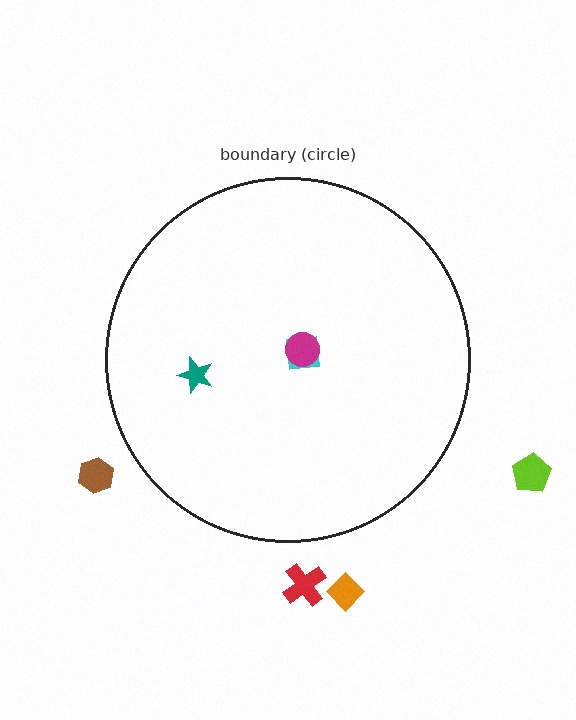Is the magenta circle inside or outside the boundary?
Inside.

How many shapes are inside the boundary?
3 inside, 4 outside.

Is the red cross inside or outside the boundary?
Outside.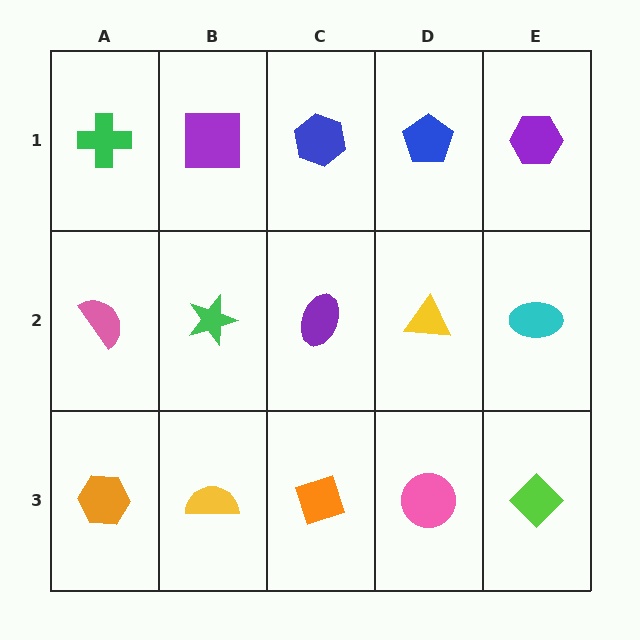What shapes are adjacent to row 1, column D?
A yellow triangle (row 2, column D), a blue hexagon (row 1, column C), a purple hexagon (row 1, column E).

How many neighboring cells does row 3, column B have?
3.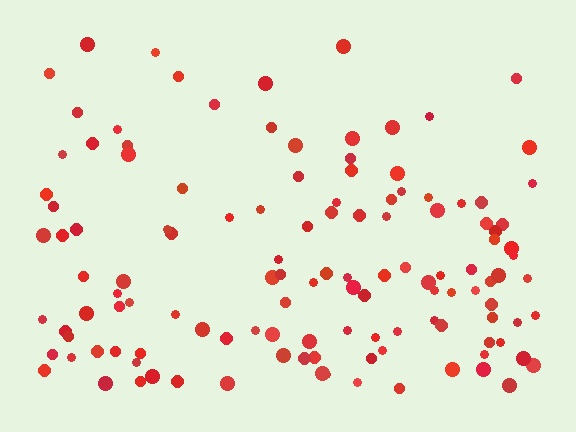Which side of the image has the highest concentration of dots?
The bottom.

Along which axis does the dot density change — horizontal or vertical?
Vertical.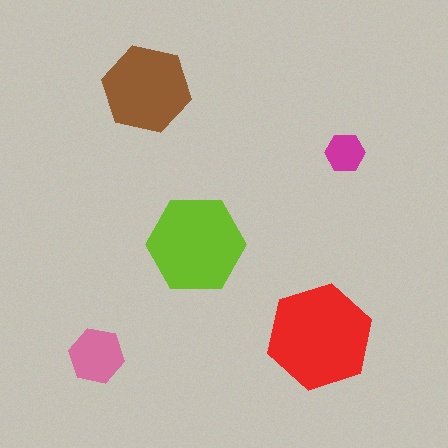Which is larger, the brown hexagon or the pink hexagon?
The brown one.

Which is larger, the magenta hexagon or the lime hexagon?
The lime one.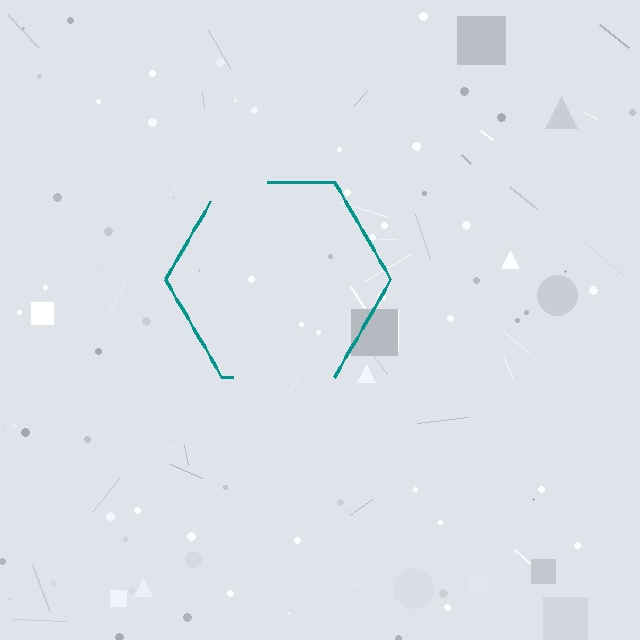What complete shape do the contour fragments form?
The contour fragments form a hexagon.